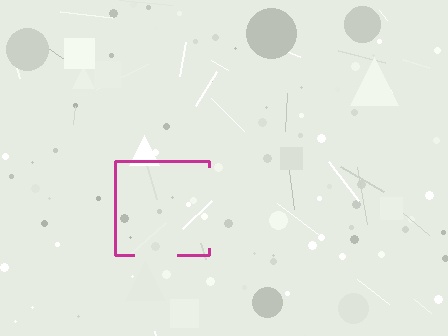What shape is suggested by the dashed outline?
The dashed outline suggests a square.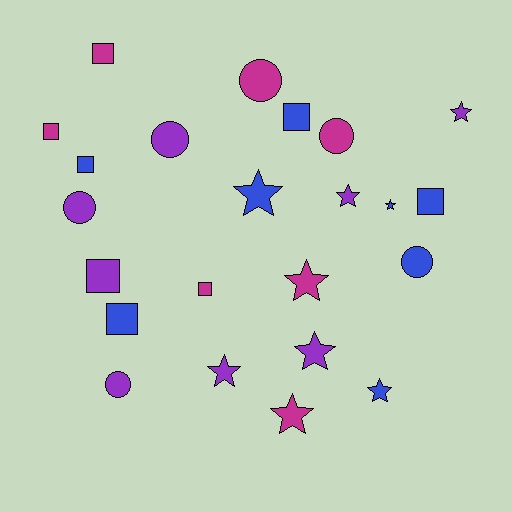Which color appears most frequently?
Blue, with 8 objects.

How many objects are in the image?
There are 23 objects.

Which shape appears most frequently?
Star, with 9 objects.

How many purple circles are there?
There are 3 purple circles.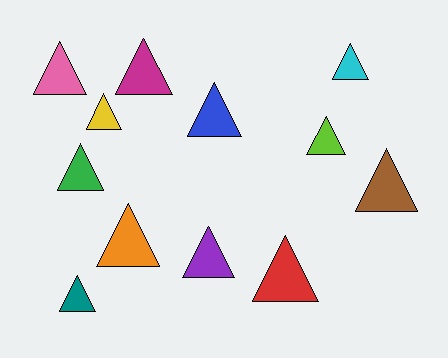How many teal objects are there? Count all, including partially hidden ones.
There is 1 teal object.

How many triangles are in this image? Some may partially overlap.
There are 12 triangles.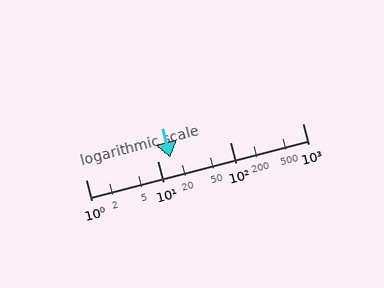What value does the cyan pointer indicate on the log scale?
The pointer indicates approximately 15.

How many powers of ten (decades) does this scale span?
The scale spans 3 decades, from 1 to 1000.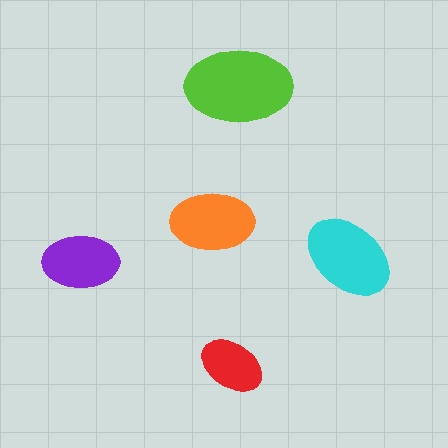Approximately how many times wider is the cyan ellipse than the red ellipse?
About 1.5 times wider.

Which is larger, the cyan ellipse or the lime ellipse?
The lime one.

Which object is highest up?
The lime ellipse is topmost.